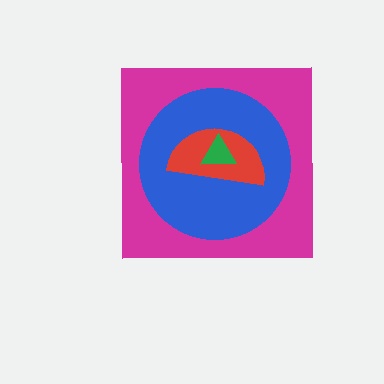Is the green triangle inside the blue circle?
Yes.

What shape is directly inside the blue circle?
The red semicircle.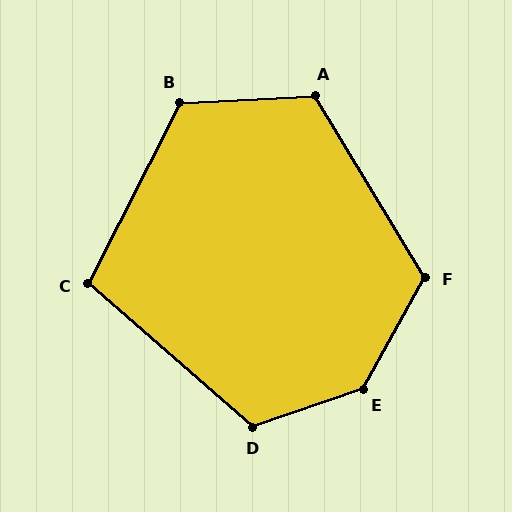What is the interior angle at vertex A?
Approximately 118 degrees (obtuse).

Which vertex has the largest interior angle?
E, at approximately 138 degrees.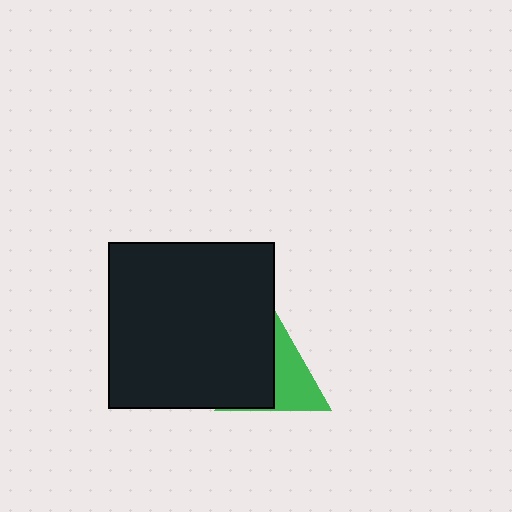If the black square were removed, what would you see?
You would see the complete green triangle.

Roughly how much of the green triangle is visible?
About half of it is visible (roughly 48%).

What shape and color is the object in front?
The object in front is a black square.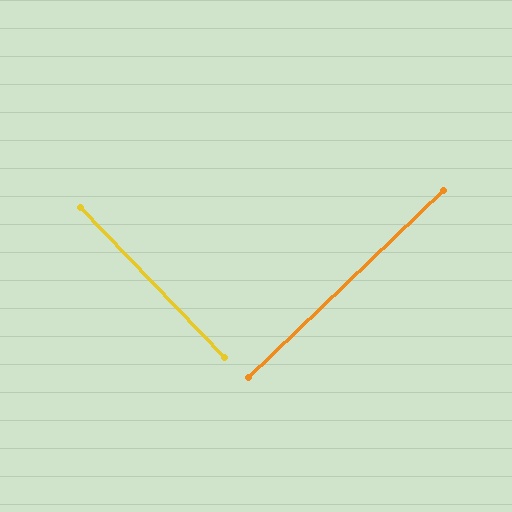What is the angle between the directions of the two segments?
Approximately 90 degrees.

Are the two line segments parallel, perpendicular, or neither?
Perpendicular — they meet at approximately 90°.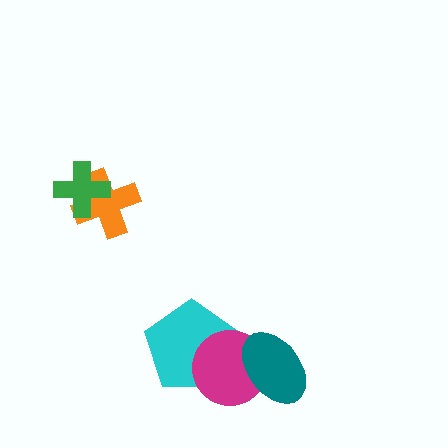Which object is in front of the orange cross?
The green cross is in front of the orange cross.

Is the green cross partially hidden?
No, no other shape covers it.